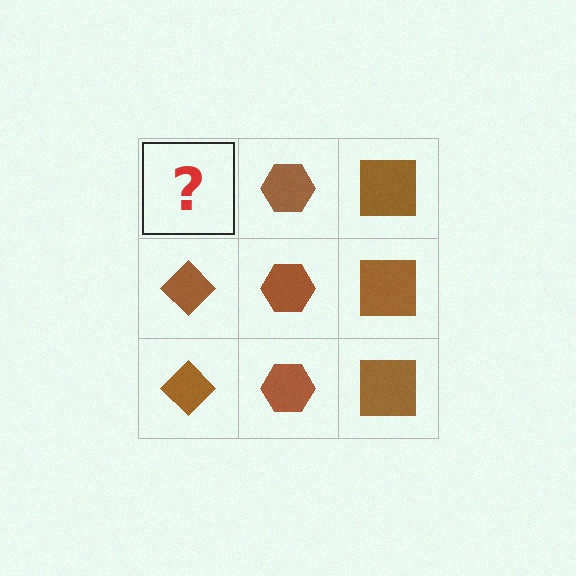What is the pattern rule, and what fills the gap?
The rule is that each column has a consistent shape. The gap should be filled with a brown diamond.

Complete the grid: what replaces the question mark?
The question mark should be replaced with a brown diamond.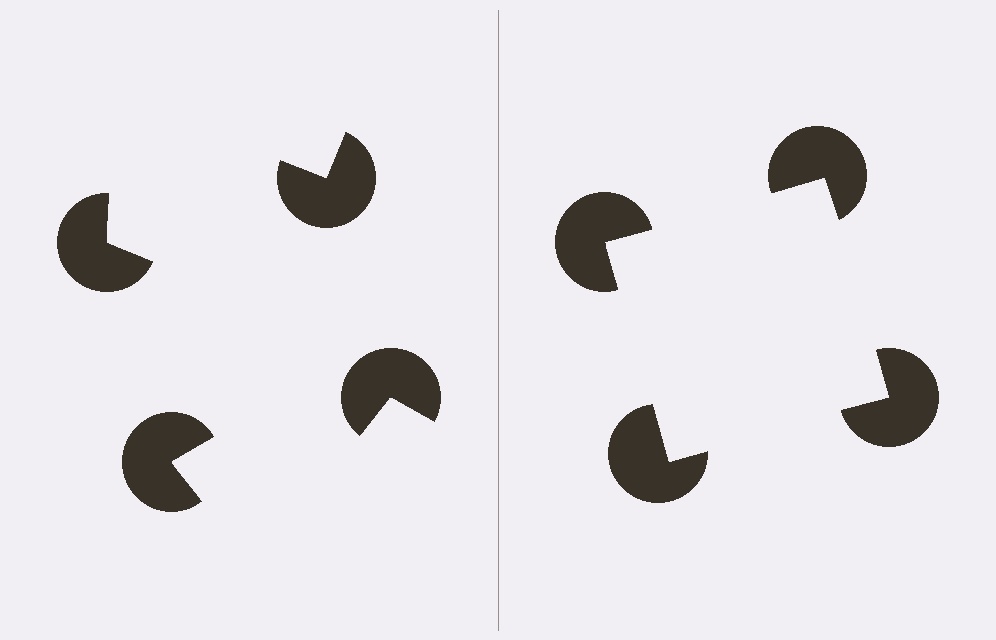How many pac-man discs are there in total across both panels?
8 — 4 on each side.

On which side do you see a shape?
An illusory square appears on the right side. On the left side the wedge cuts are rotated, so no coherent shape forms.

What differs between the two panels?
The pac-man discs are positioned identically on both sides; only the wedge orientations differ. On the right they align to a square; on the left they are misaligned.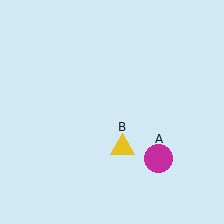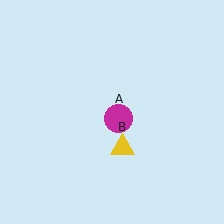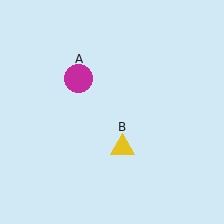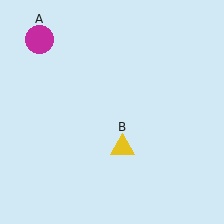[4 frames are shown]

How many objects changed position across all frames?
1 object changed position: magenta circle (object A).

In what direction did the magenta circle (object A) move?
The magenta circle (object A) moved up and to the left.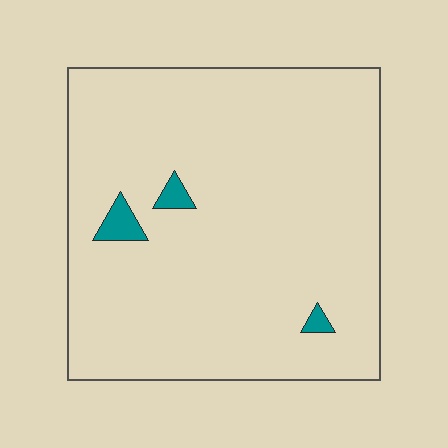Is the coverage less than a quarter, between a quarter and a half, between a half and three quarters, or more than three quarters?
Less than a quarter.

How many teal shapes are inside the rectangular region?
3.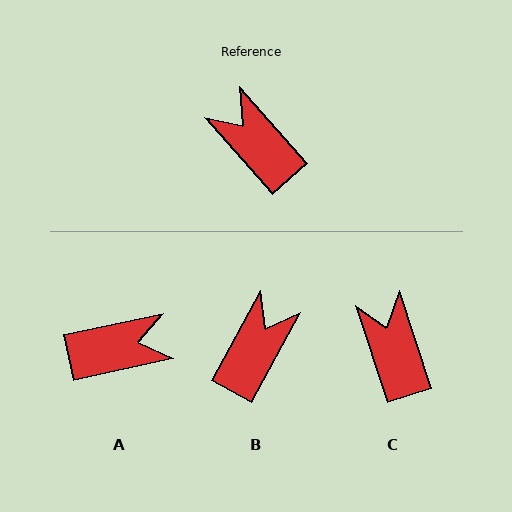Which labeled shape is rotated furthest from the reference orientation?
A, about 119 degrees away.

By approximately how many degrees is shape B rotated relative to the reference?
Approximately 70 degrees clockwise.